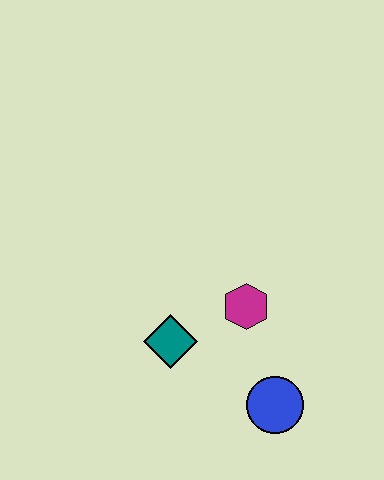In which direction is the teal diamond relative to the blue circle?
The teal diamond is to the left of the blue circle.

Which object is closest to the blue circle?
The magenta hexagon is closest to the blue circle.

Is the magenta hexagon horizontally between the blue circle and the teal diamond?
Yes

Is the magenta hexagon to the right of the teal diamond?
Yes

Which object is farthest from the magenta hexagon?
The blue circle is farthest from the magenta hexagon.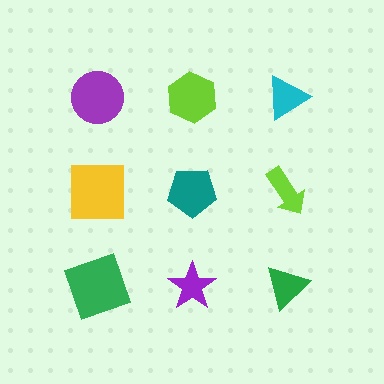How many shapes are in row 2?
3 shapes.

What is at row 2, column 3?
A lime arrow.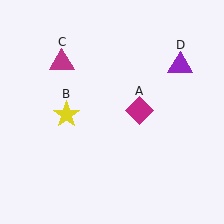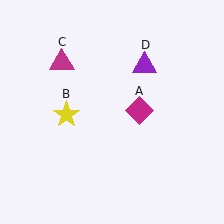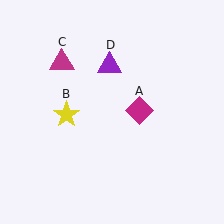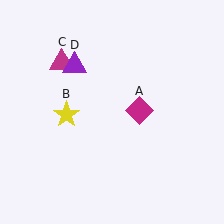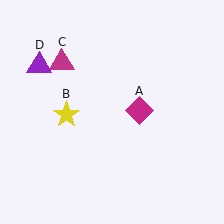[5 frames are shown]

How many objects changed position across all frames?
1 object changed position: purple triangle (object D).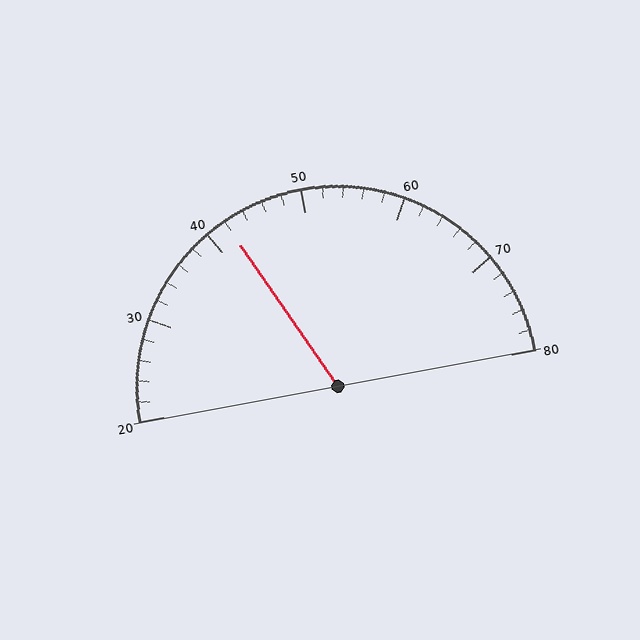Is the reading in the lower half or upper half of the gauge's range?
The reading is in the lower half of the range (20 to 80).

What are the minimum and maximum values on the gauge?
The gauge ranges from 20 to 80.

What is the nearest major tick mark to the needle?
The nearest major tick mark is 40.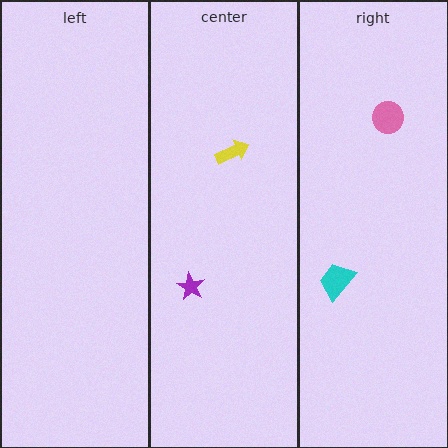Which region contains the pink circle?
The right region.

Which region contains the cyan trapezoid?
The right region.